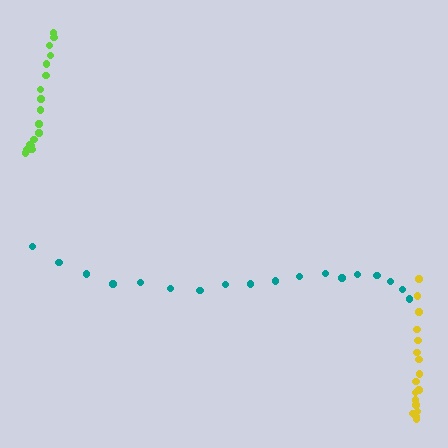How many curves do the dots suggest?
There are 3 distinct paths.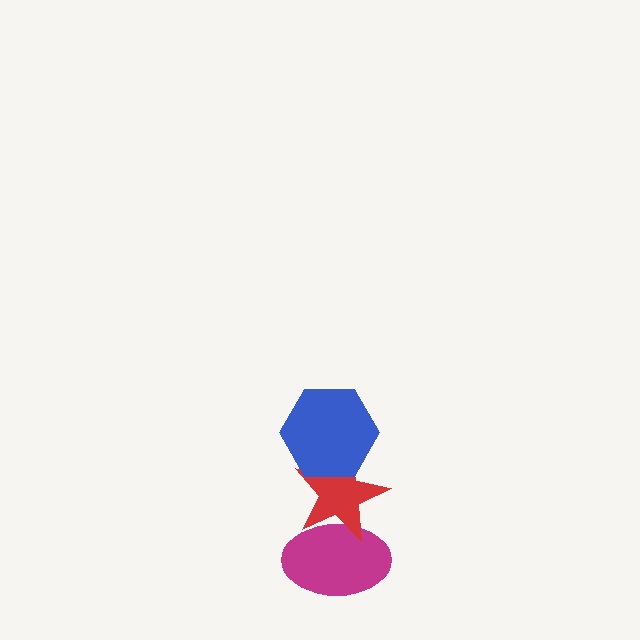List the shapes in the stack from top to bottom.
From top to bottom: the blue hexagon, the red star, the magenta ellipse.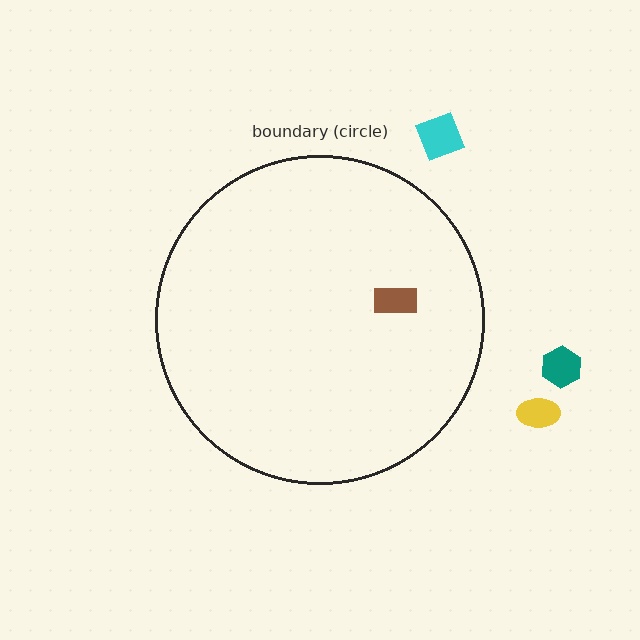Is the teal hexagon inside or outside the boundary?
Outside.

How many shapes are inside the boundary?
1 inside, 3 outside.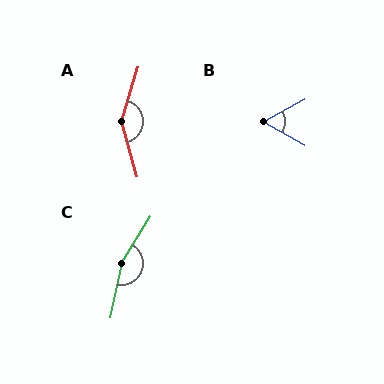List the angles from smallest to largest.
B (58°), A (148°), C (160°).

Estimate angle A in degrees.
Approximately 148 degrees.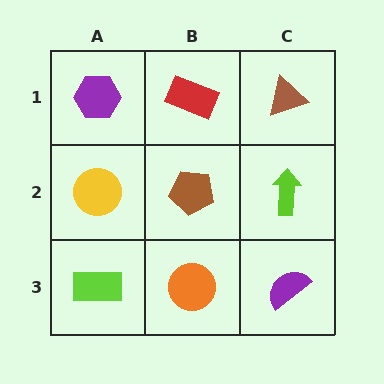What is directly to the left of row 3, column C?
An orange circle.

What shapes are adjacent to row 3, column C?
A lime arrow (row 2, column C), an orange circle (row 3, column B).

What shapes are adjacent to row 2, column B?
A red rectangle (row 1, column B), an orange circle (row 3, column B), a yellow circle (row 2, column A), a lime arrow (row 2, column C).